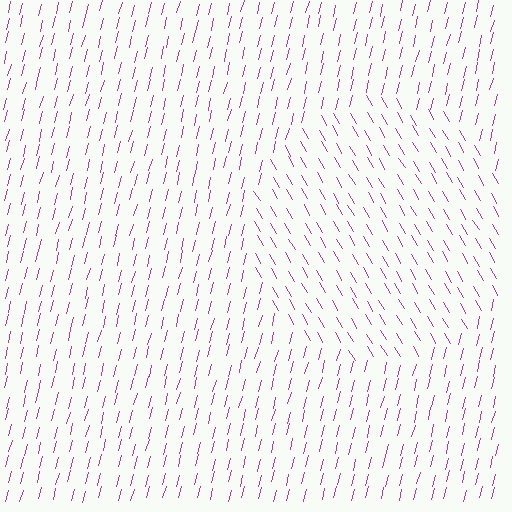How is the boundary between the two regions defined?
The boundary is defined purely by a change in line orientation (approximately 45 degrees difference). All lines are the same color and thickness.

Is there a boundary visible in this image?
Yes, there is a texture boundary formed by a change in line orientation.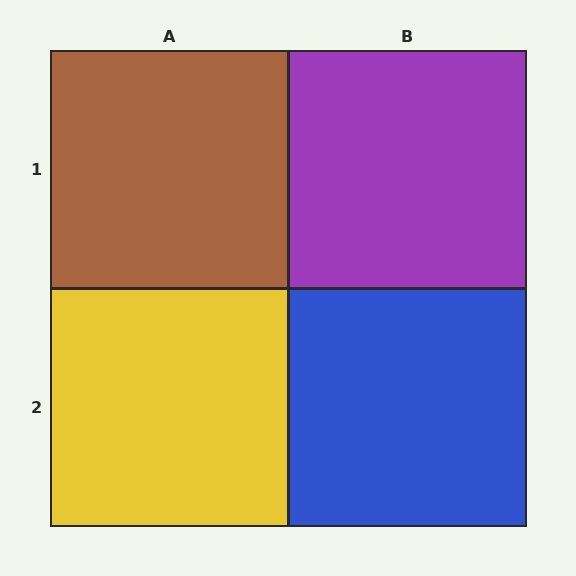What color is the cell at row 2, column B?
Blue.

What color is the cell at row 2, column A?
Yellow.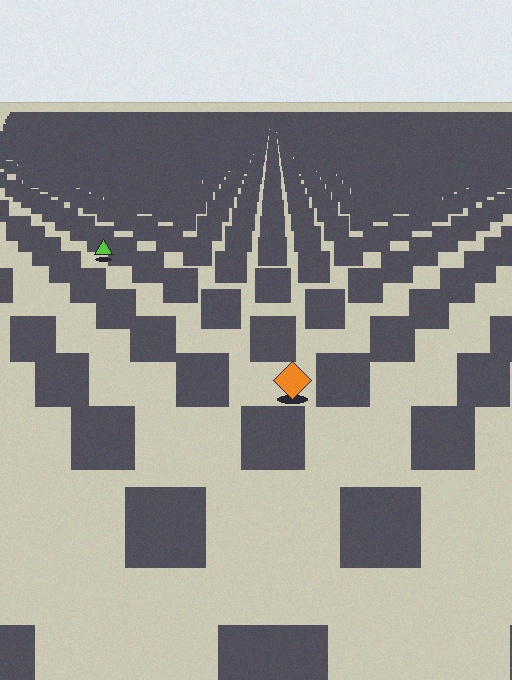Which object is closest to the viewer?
The orange diamond is closest. The texture marks near it are larger and more spread out.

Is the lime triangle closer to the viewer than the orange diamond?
No. The orange diamond is closer — you can tell from the texture gradient: the ground texture is coarser near it.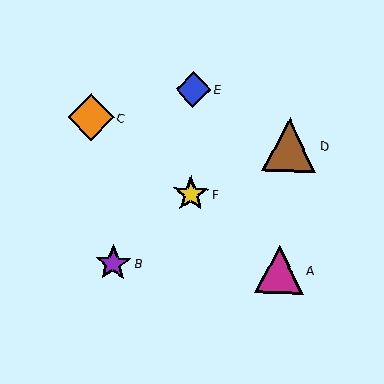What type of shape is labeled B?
Shape B is a purple star.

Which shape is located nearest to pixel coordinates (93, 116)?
The orange diamond (labeled C) at (91, 117) is nearest to that location.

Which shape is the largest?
The brown triangle (labeled D) is the largest.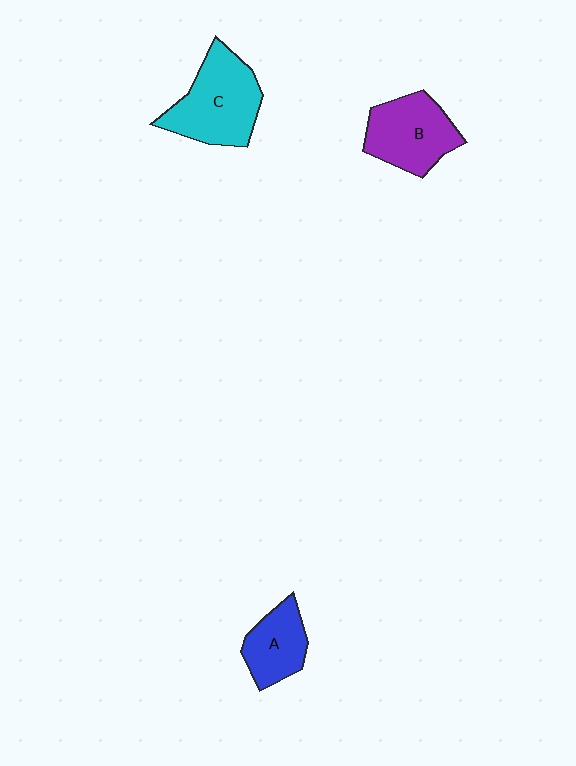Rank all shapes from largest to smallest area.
From largest to smallest: C (cyan), B (purple), A (blue).